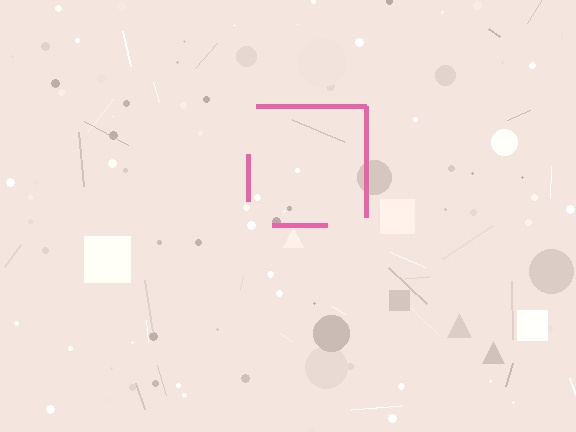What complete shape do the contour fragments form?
The contour fragments form a square.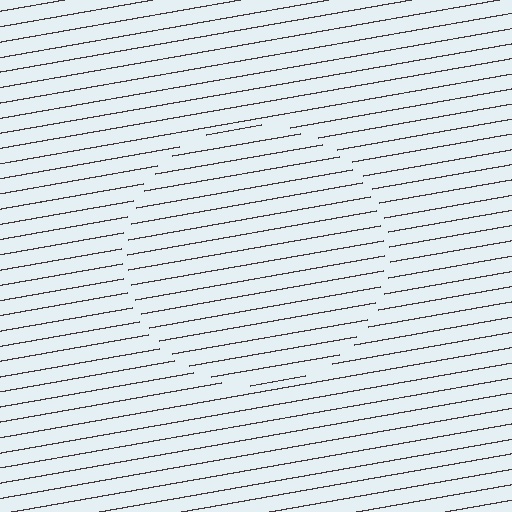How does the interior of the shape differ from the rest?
The interior of the shape contains the same grating, shifted by half a period — the contour is defined by the phase discontinuity where line-ends from the inner and outer gratings abut.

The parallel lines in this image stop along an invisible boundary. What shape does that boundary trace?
An illusory circle. The interior of the shape contains the same grating, shifted by half a period — the contour is defined by the phase discontinuity where line-ends from the inner and outer gratings abut.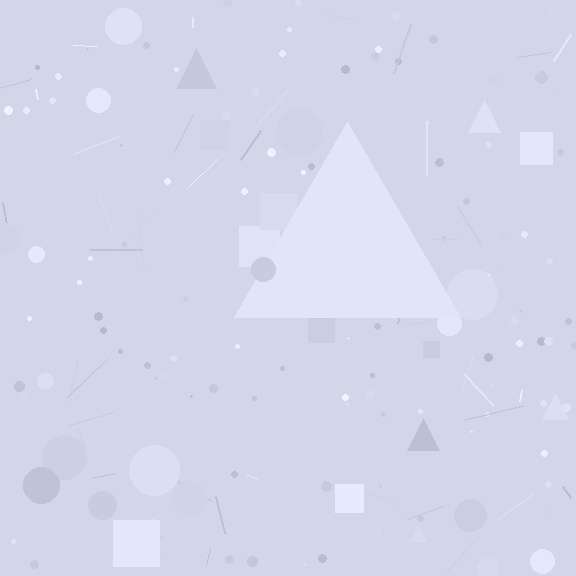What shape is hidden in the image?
A triangle is hidden in the image.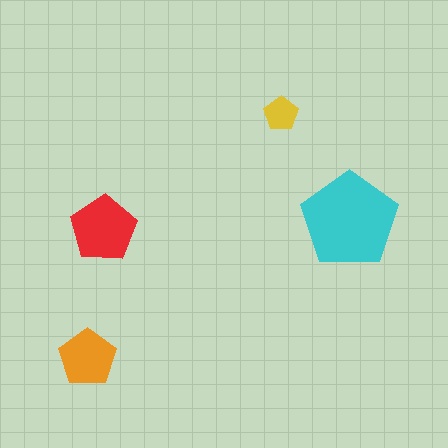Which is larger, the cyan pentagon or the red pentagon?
The cyan one.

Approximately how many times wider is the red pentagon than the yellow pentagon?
About 2 times wider.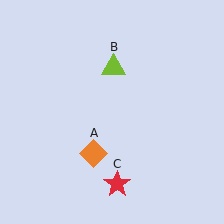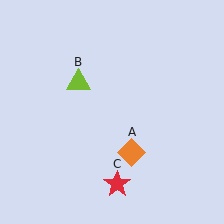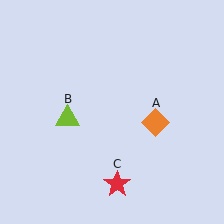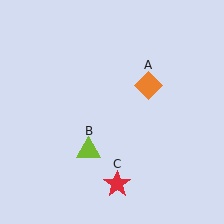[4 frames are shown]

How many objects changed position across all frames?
2 objects changed position: orange diamond (object A), lime triangle (object B).